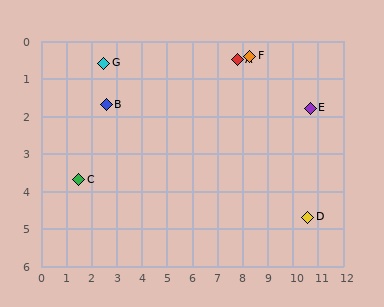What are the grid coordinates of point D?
Point D is at approximately (10.6, 4.7).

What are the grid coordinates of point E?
Point E is at approximately (10.7, 1.8).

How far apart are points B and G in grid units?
Points B and G are about 1.1 grid units apart.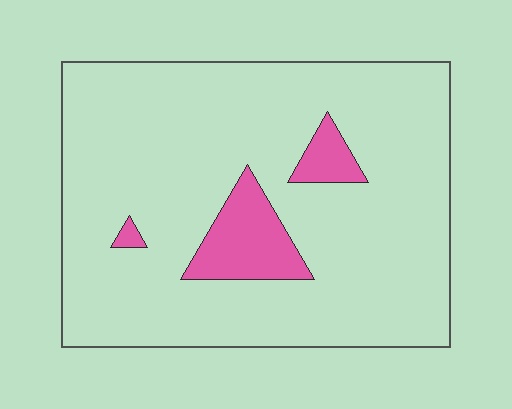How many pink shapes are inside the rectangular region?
3.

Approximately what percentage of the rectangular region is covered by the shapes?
Approximately 10%.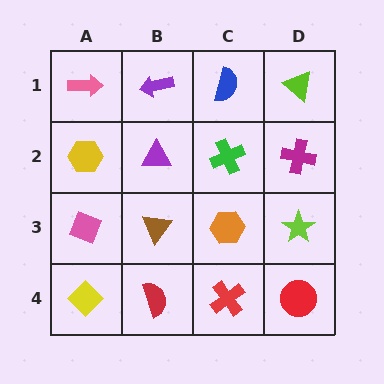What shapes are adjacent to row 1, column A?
A yellow hexagon (row 2, column A), a purple arrow (row 1, column B).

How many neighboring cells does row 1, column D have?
2.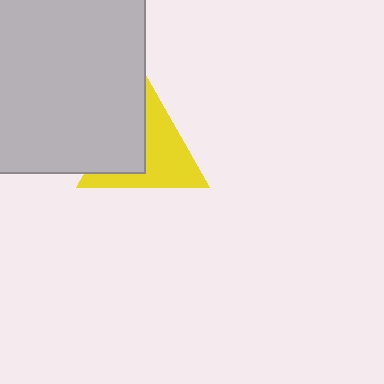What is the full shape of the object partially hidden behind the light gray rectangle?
The partially hidden object is a yellow triangle.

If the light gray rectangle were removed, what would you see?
You would see the complete yellow triangle.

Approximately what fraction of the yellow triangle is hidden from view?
Roughly 42% of the yellow triangle is hidden behind the light gray rectangle.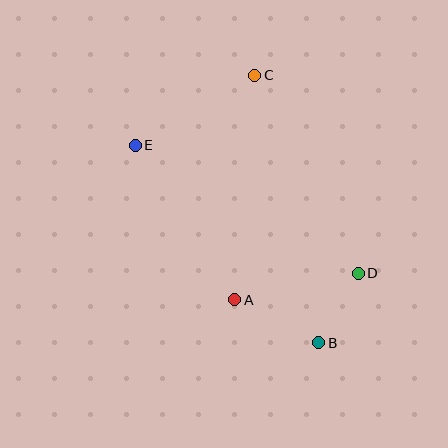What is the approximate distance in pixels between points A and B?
The distance between A and B is approximately 94 pixels.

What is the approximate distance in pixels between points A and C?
The distance between A and C is approximately 225 pixels.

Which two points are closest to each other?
Points B and D are closest to each other.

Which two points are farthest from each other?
Points B and C are farthest from each other.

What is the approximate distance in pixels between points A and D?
The distance between A and D is approximately 126 pixels.